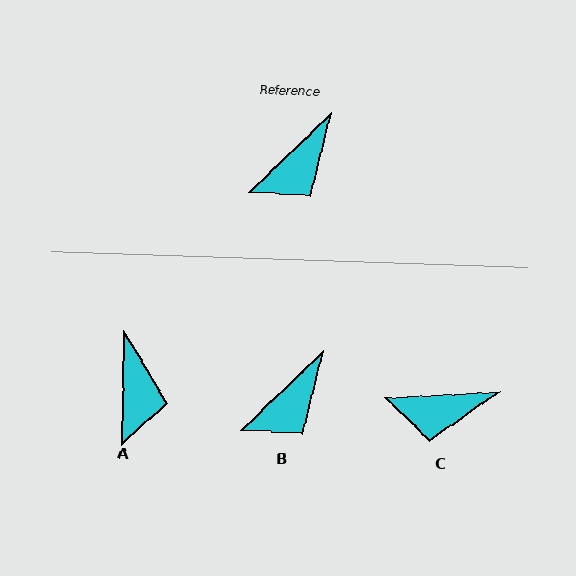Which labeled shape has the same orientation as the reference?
B.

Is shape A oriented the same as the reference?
No, it is off by about 45 degrees.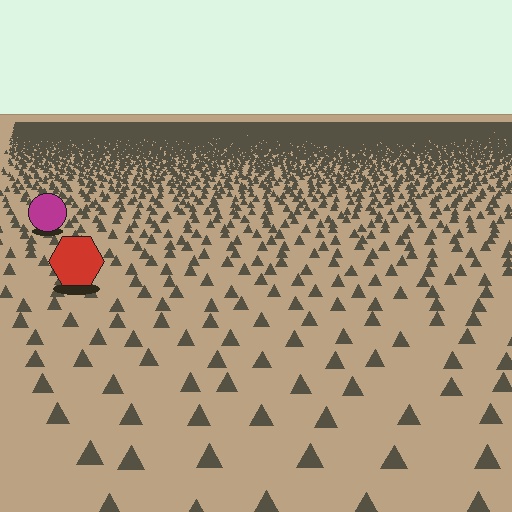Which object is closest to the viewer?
The red hexagon is closest. The texture marks near it are larger and more spread out.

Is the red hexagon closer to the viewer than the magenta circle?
Yes. The red hexagon is closer — you can tell from the texture gradient: the ground texture is coarser near it.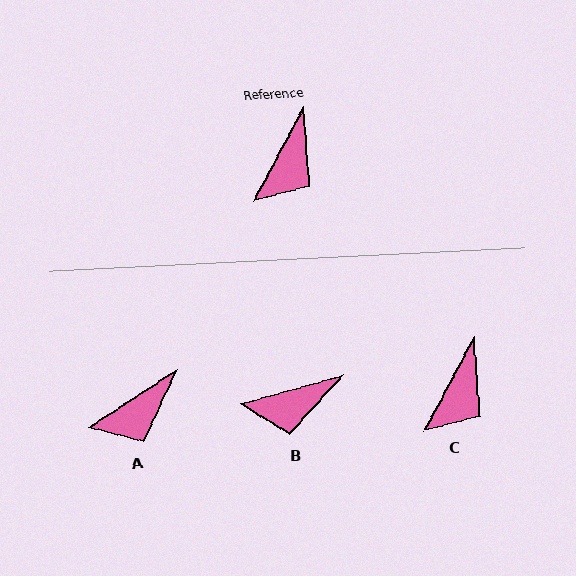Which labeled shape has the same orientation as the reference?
C.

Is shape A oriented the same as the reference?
No, it is off by about 29 degrees.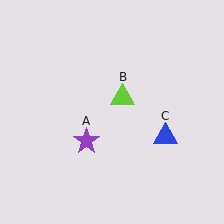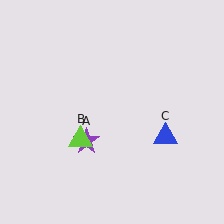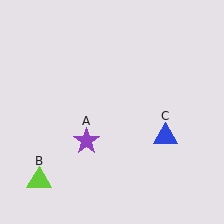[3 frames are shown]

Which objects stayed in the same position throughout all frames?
Purple star (object A) and blue triangle (object C) remained stationary.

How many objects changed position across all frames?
1 object changed position: lime triangle (object B).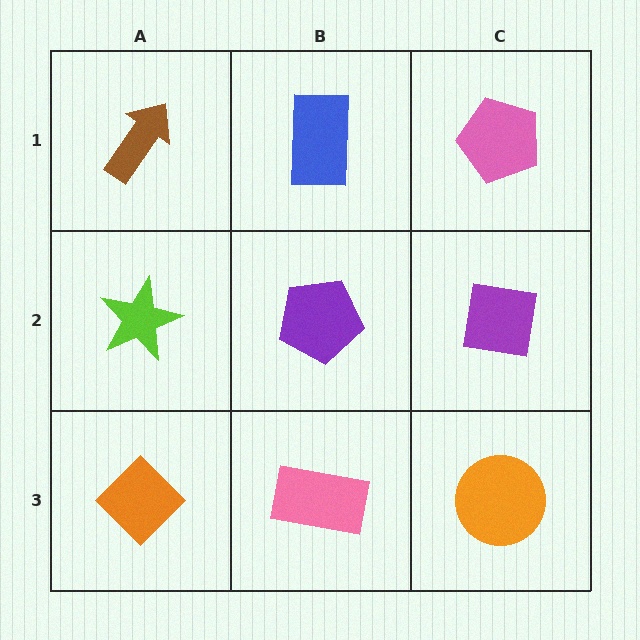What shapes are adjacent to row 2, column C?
A pink pentagon (row 1, column C), an orange circle (row 3, column C), a purple pentagon (row 2, column B).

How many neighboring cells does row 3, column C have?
2.